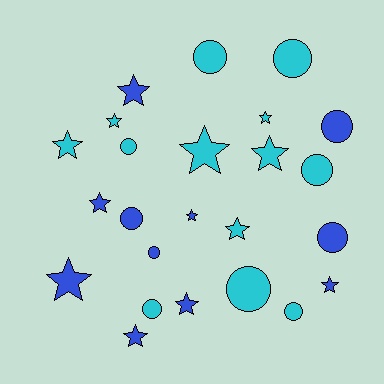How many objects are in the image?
There are 24 objects.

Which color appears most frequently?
Cyan, with 13 objects.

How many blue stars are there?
There are 7 blue stars.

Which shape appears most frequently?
Star, with 13 objects.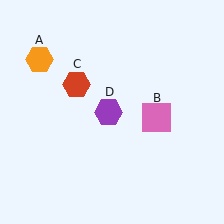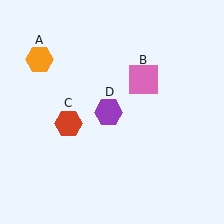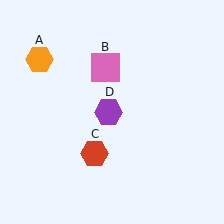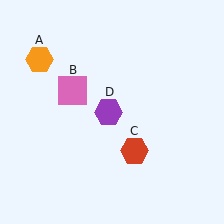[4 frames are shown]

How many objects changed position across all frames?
2 objects changed position: pink square (object B), red hexagon (object C).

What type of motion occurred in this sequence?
The pink square (object B), red hexagon (object C) rotated counterclockwise around the center of the scene.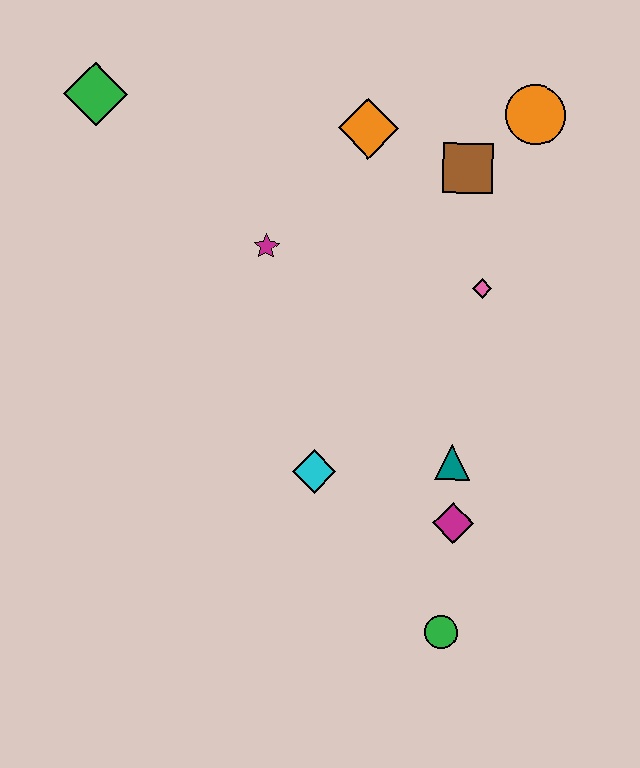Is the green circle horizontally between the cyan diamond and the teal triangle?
Yes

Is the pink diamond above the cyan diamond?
Yes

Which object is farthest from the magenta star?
The green circle is farthest from the magenta star.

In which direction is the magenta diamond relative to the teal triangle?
The magenta diamond is below the teal triangle.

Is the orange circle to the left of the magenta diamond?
No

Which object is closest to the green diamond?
The magenta star is closest to the green diamond.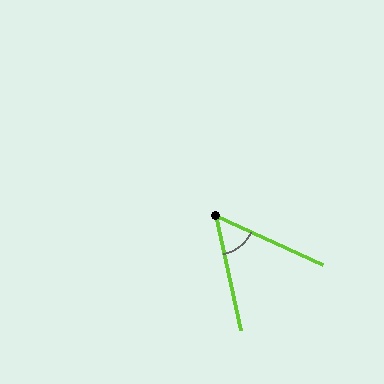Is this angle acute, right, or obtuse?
It is acute.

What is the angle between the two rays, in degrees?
Approximately 53 degrees.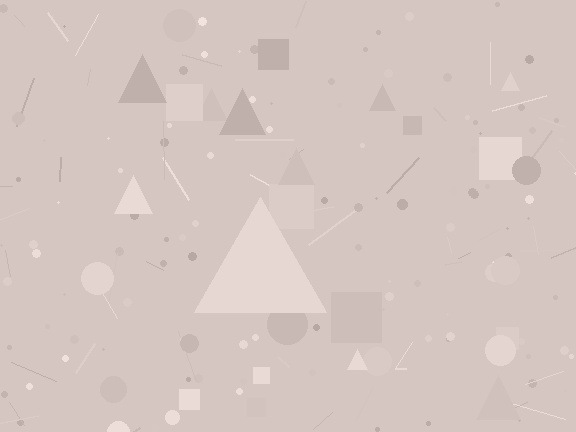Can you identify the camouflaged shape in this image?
The camouflaged shape is a triangle.